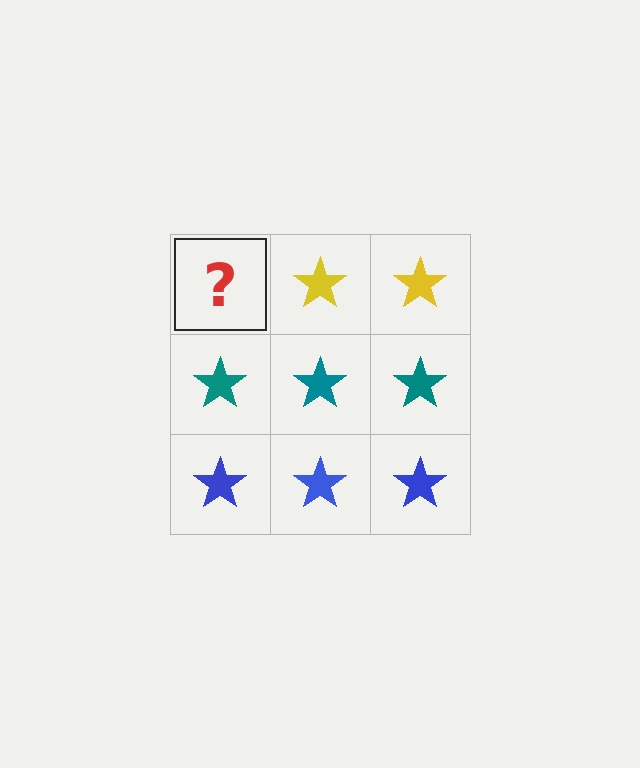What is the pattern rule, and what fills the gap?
The rule is that each row has a consistent color. The gap should be filled with a yellow star.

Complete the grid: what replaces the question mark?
The question mark should be replaced with a yellow star.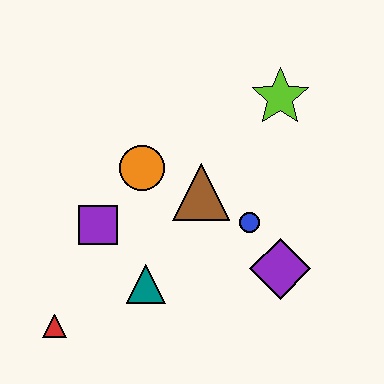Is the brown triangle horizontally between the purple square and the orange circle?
No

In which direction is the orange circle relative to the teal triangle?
The orange circle is above the teal triangle.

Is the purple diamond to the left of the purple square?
No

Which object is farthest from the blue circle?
The red triangle is farthest from the blue circle.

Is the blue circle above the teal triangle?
Yes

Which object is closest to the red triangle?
The teal triangle is closest to the red triangle.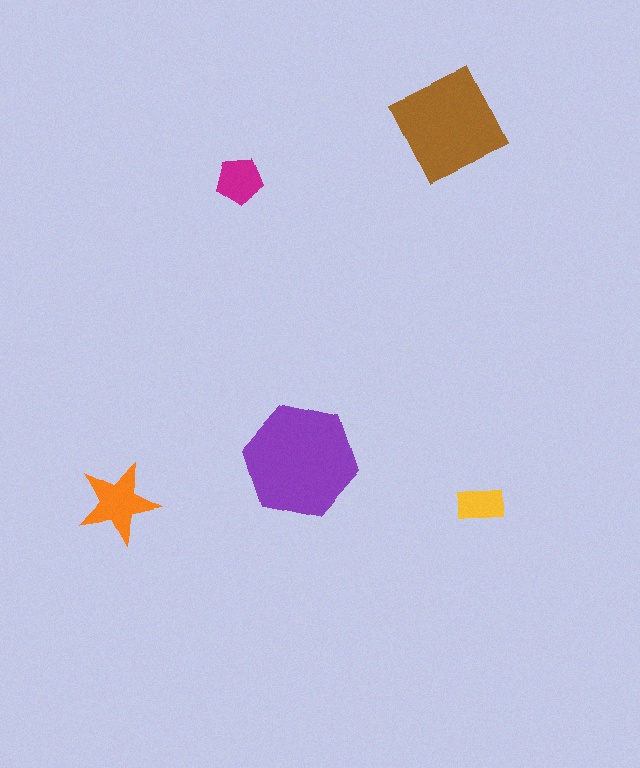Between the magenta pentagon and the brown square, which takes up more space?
The brown square.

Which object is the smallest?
The yellow rectangle.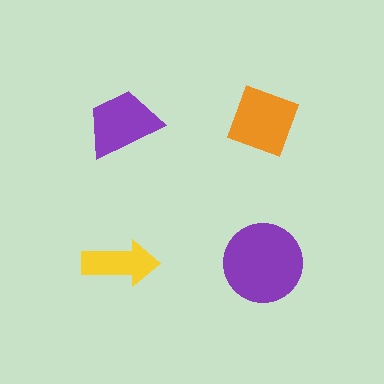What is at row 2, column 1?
A yellow arrow.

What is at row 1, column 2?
An orange diamond.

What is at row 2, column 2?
A purple circle.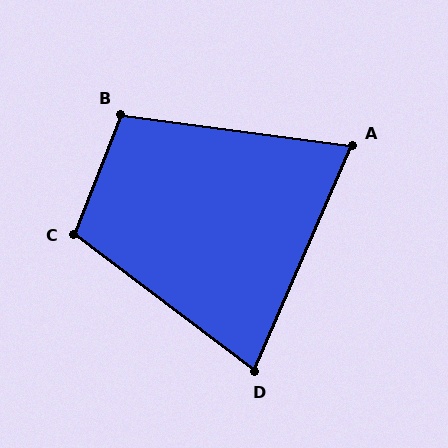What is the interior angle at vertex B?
Approximately 104 degrees (obtuse).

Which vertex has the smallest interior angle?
A, at approximately 74 degrees.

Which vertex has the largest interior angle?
C, at approximately 106 degrees.